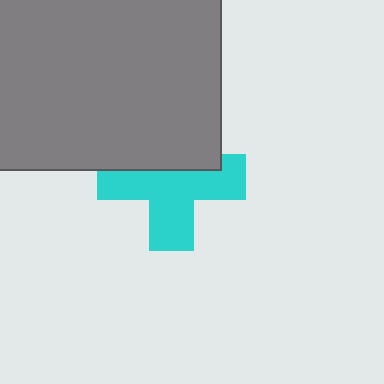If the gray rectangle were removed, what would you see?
You would see the complete cyan cross.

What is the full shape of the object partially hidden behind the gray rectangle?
The partially hidden object is a cyan cross.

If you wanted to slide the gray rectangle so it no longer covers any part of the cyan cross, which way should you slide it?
Slide it up — that is the most direct way to separate the two shapes.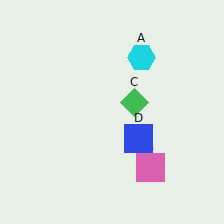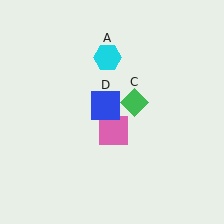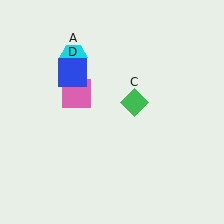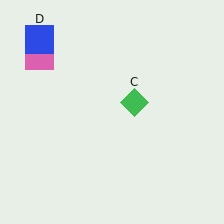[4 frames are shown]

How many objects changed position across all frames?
3 objects changed position: cyan hexagon (object A), pink square (object B), blue square (object D).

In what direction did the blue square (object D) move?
The blue square (object D) moved up and to the left.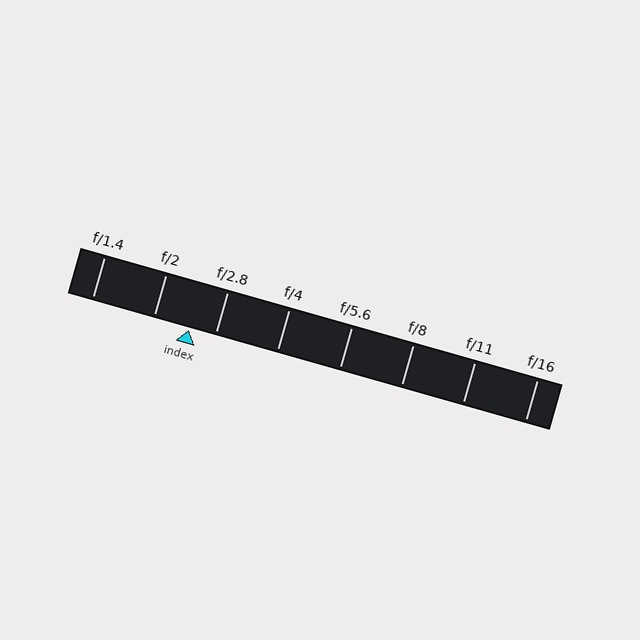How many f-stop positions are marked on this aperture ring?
There are 8 f-stop positions marked.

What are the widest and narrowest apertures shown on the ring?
The widest aperture shown is f/1.4 and the narrowest is f/16.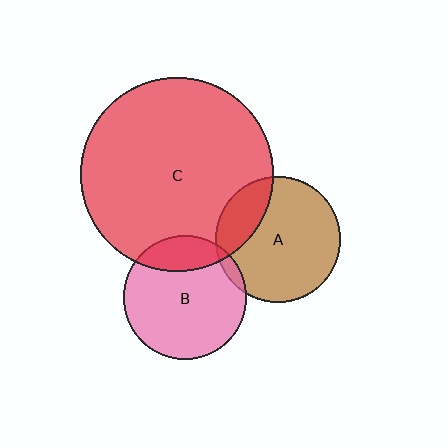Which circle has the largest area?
Circle C (red).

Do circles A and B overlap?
Yes.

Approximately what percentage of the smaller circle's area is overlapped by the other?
Approximately 5%.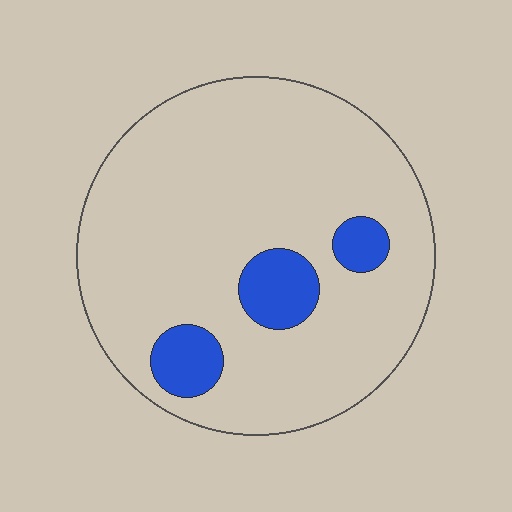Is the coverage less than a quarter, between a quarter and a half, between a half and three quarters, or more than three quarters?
Less than a quarter.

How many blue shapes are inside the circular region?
3.